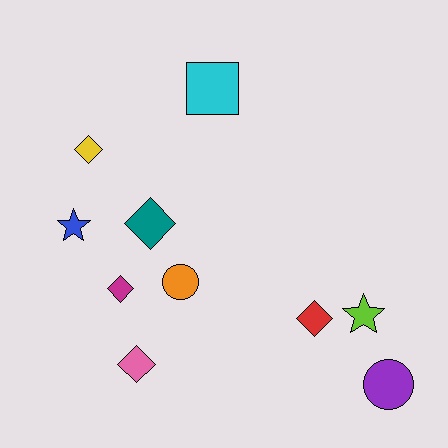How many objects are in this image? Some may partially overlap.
There are 10 objects.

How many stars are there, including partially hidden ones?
There are 2 stars.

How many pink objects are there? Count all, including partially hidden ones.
There is 1 pink object.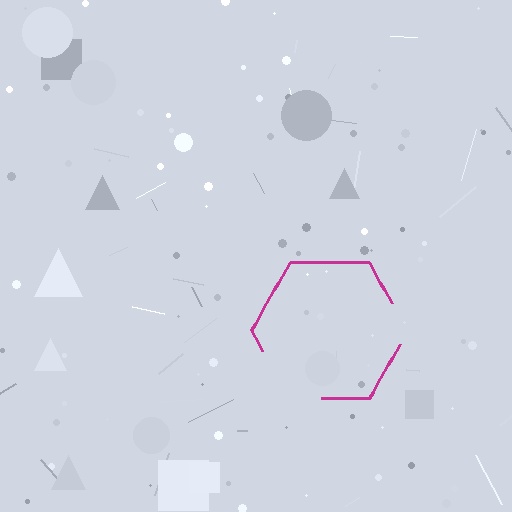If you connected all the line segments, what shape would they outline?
They would outline a hexagon.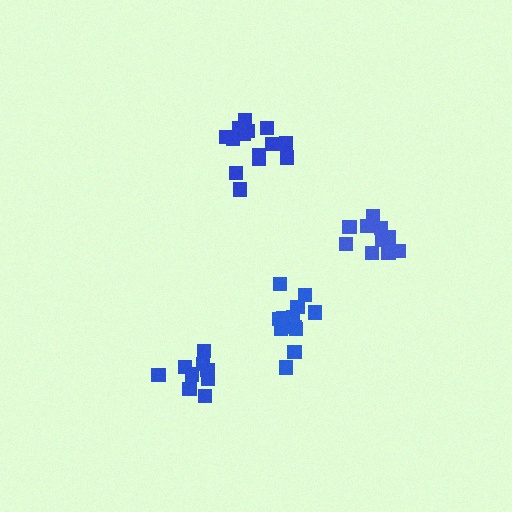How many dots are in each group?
Group 1: 16 dots, Group 2: 10 dots, Group 3: 11 dots, Group 4: 14 dots (51 total).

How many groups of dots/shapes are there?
There are 4 groups.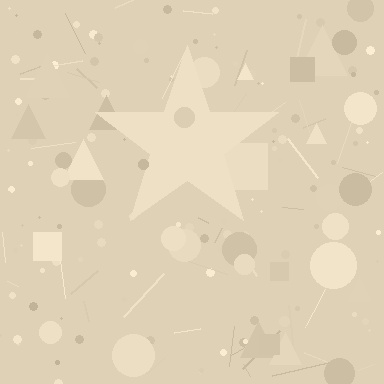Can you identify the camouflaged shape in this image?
The camouflaged shape is a star.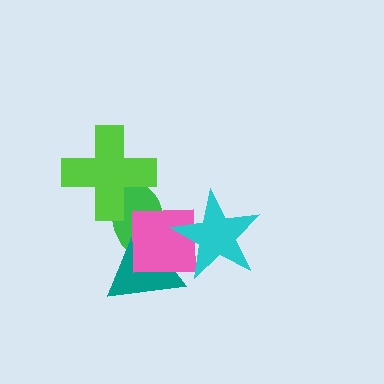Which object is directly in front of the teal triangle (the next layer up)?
The pink square is directly in front of the teal triangle.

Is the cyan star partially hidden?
No, no other shape covers it.